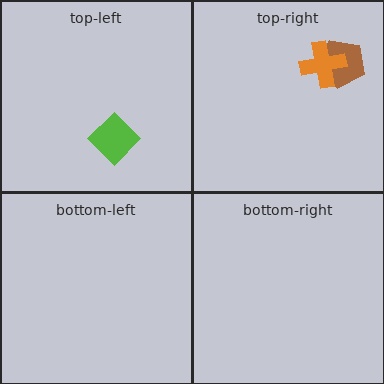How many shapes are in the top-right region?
2.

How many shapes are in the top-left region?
1.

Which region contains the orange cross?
The top-right region.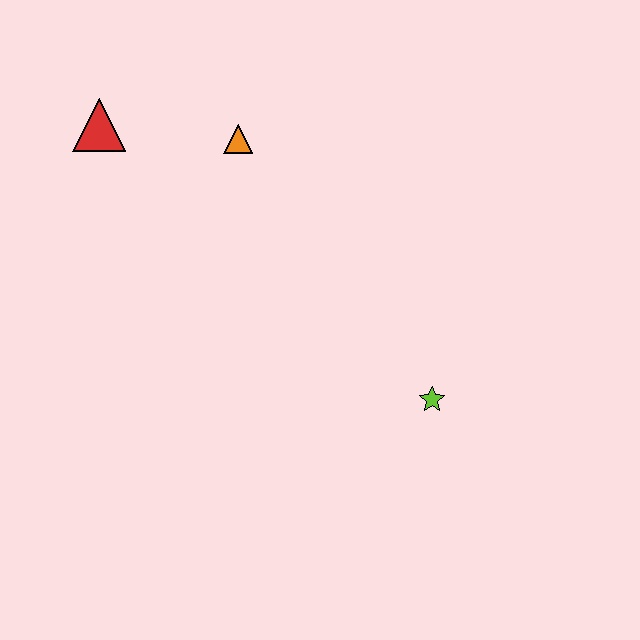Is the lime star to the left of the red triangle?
No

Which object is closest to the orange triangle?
The red triangle is closest to the orange triangle.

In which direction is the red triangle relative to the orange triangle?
The red triangle is to the left of the orange triangle.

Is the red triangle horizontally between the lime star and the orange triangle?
No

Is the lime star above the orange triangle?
No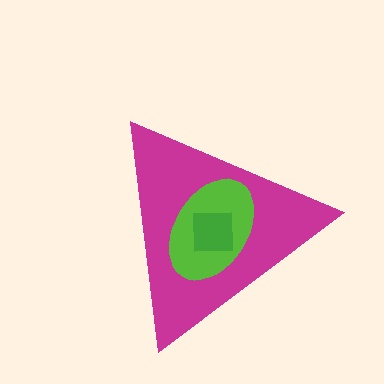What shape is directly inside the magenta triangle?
The lime ellipse.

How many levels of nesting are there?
3.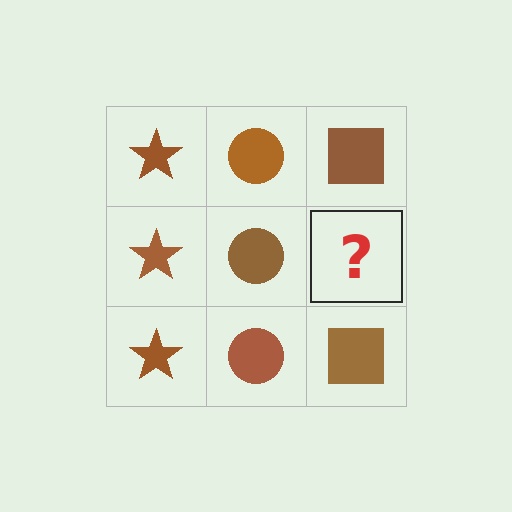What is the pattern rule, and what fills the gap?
The rule is that each column has a consistent shape. The gap should be filled with a brown square.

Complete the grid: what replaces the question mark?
The question mark should be replaced with a brown square.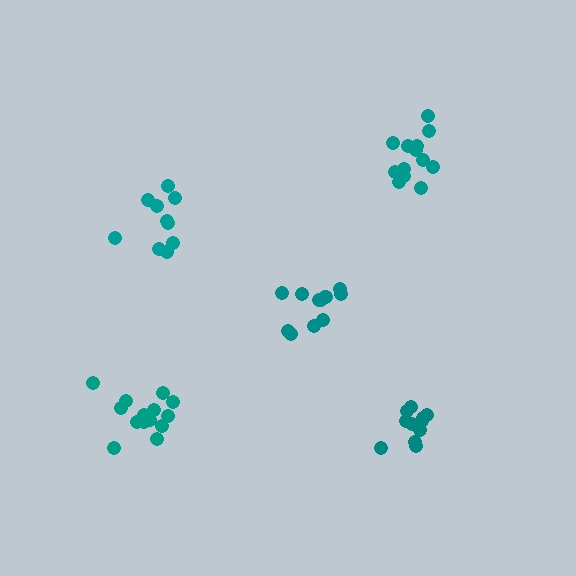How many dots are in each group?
Group 1: 10 dots, Group 2: 14 dots, Group 3: 13 dots, Group 4: 11 dots, Group 5: 12 dots (60 total).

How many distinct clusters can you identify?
There are 5 distinct clusters.